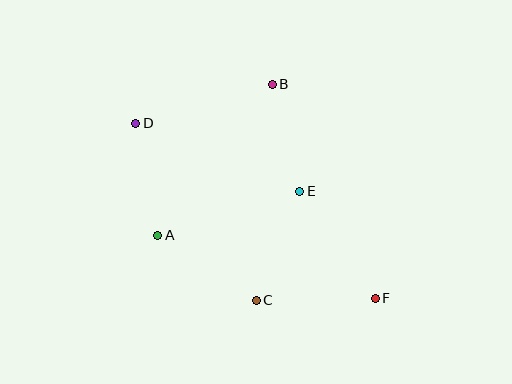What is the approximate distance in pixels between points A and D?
The distance between A and D is approximately 114 pixels.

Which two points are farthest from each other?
Points D and F are farthest from each other.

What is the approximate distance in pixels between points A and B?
The distance between A and B is approximately 190 pixels.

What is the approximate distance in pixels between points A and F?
The distance between A and F is approximately 226 pixels.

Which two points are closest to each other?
Points B and E are closest to each other.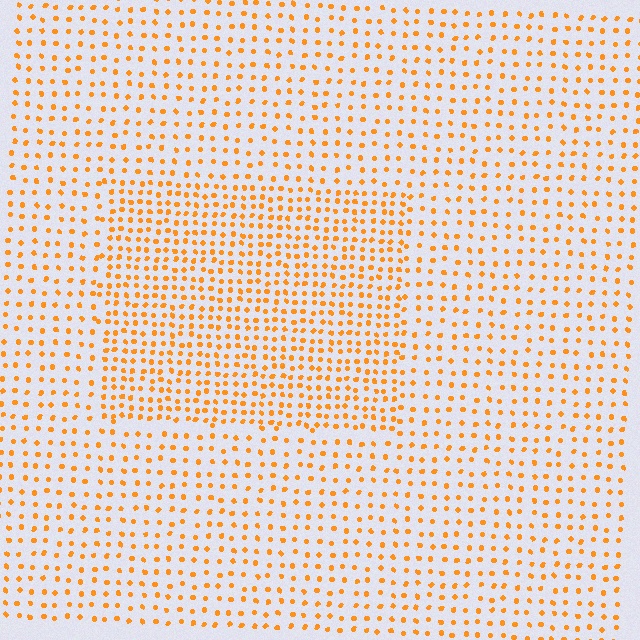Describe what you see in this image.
The image contains small orange elements arranged at two different densities. A rectangle-shaped region is visible where the elements are more densely packed than the surrounding area.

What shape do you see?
I see a rectangle.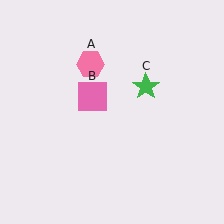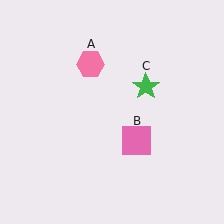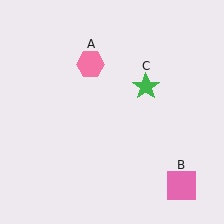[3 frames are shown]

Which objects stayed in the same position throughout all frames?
Pink hexagon (object A) and green star (object C) remained stationary.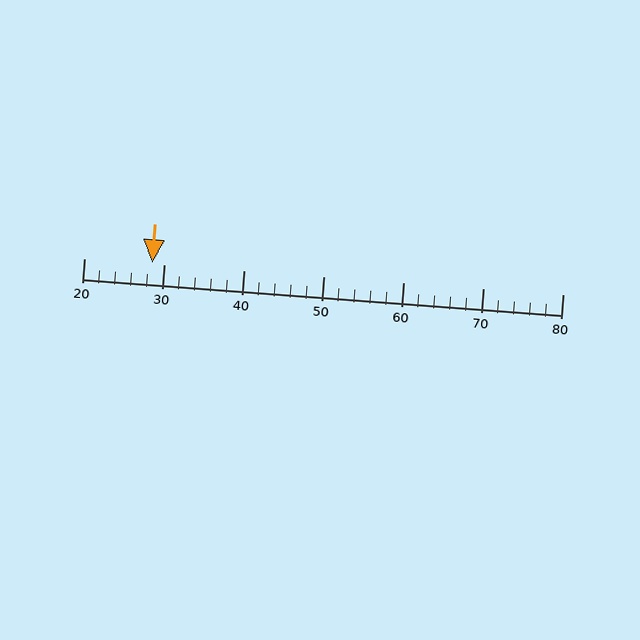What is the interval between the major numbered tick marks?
The major tick marks are spaced 10 units apart.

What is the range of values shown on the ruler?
The ruler shows values from 20 to 80.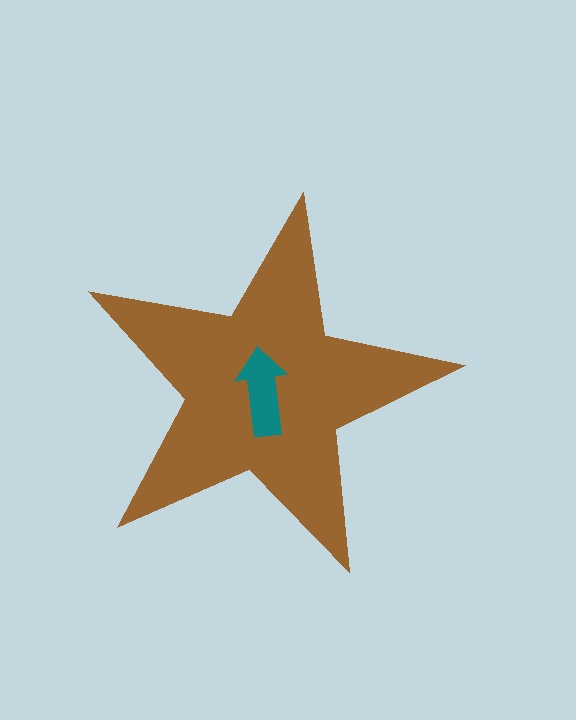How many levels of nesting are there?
2.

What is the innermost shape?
The teal arrow.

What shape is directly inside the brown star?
The teal arrow.